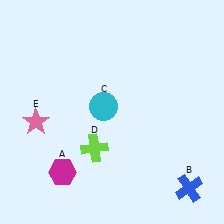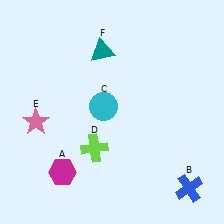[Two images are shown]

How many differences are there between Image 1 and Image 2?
There is 1 difference between the two images.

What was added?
A teal triangle (F) was added in Image 2.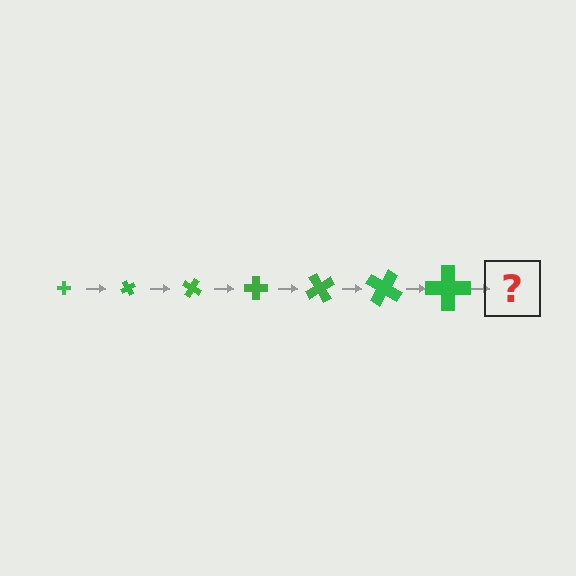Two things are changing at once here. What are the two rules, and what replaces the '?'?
The two rules are that the cross grows larger each step and it rotates 60 degrees each step. The '?' should be a cross, larger than the previous one and rotated 420 degrees from the start.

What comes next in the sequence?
The next element should be a cross, larger than the previous one and rotated 420 degrees from the start.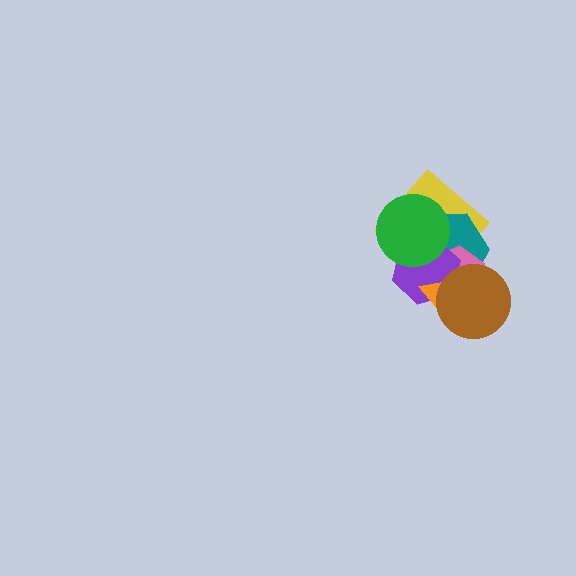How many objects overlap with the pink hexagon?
5 objects overlap with the pink hexagon.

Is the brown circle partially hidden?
No, no other shape covers it.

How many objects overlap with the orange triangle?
4 objects overlap with the orange triangle.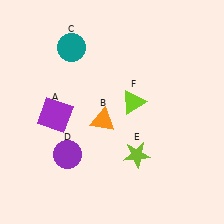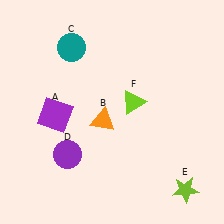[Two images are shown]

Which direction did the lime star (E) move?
The lime star (E) moved right.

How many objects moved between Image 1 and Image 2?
1 object moved between the two images.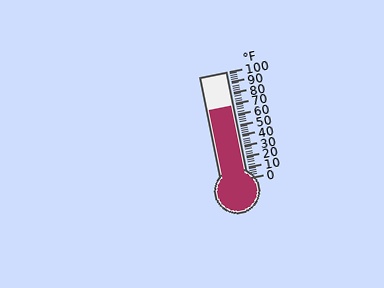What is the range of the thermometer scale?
The thermometer scale ranges from 0°F to 100°F.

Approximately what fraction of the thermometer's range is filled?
The thermometer is filled to approximately 70% of its range.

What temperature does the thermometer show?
The thermometer shows approximately 68°F.